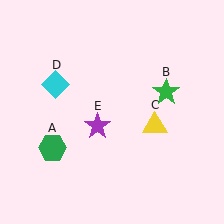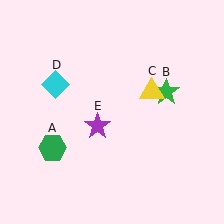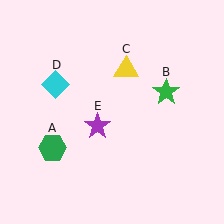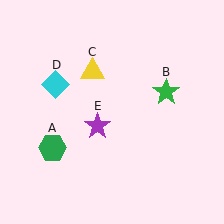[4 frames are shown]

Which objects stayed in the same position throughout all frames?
Green hexagon (object A) and green star (object B) and cyan diamond (object D) and purple star (object E) remained stationary.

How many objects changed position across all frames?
1 object changed position: yellow triangle (object C).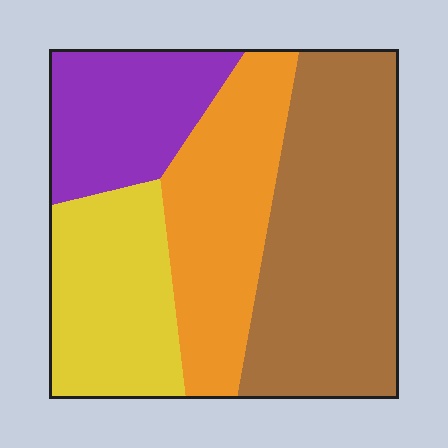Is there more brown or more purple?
Brown.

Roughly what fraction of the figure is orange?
Orange covers roughly 25% of the figure.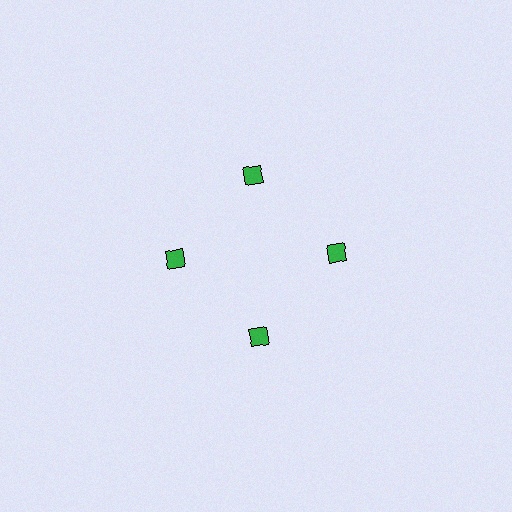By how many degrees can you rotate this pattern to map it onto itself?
The pattern maps onto itself every 90 degrees of rotation.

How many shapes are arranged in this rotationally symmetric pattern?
There are 4 shapes, arranged in 4 groups of 1.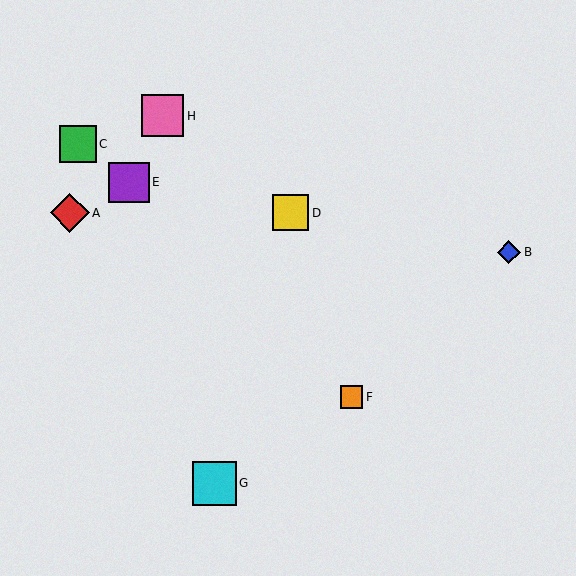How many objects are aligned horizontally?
2 objects (A, D) are aligned horizontally.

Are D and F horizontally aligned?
No, D is at y≈213 and F is at y≈397.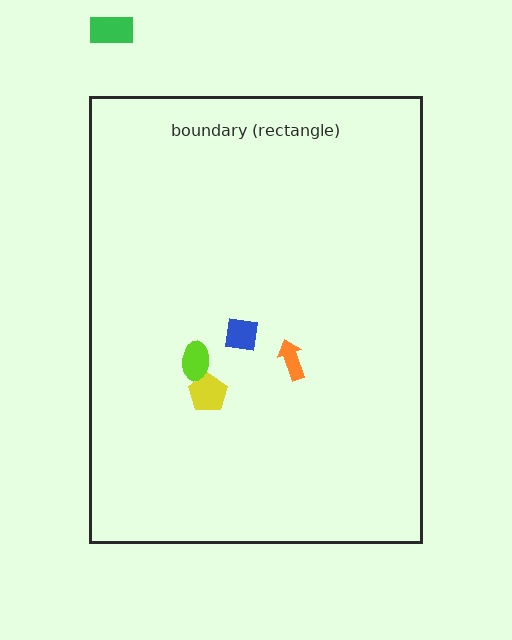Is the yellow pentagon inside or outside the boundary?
Inside.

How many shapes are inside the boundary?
4 inside, 1 outside.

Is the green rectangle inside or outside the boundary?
Outside.